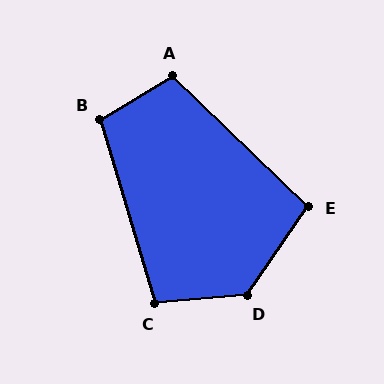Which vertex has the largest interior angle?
D, at approximately 129 degrees.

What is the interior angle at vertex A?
Approximately 105 degrees (obtuse).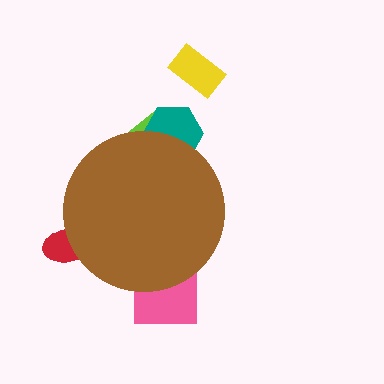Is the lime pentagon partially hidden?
Yes, the lime pentagon is partially hidden behind the brown circle.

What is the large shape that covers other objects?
A brown circle.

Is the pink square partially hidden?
Yes, the pink square is partially hidden behind the brown circle.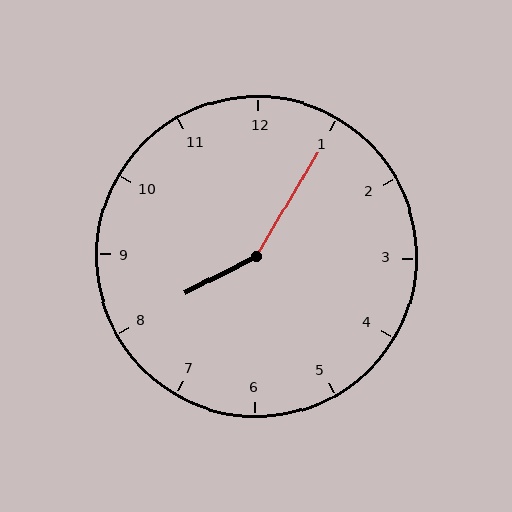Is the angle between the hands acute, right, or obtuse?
It is obtuse.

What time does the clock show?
8:05.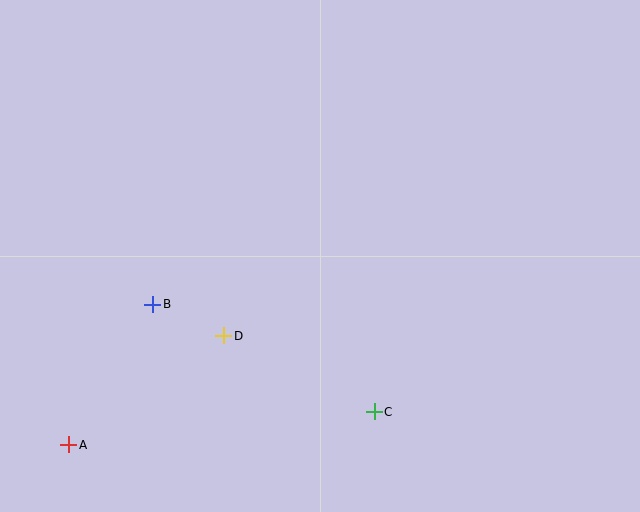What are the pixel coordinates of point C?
Point C is at (374, 412).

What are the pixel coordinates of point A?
Point A is at (69, 445).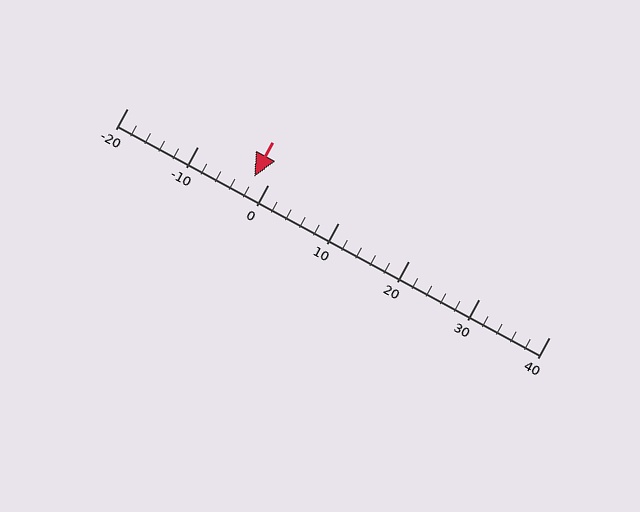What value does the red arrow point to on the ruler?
The red arrow points to approximately -2.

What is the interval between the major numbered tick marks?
The major tick marks are spaced 10 units apart.